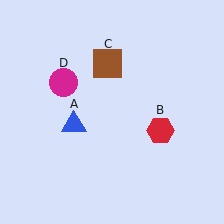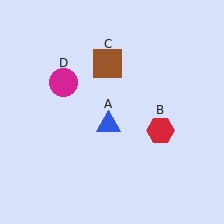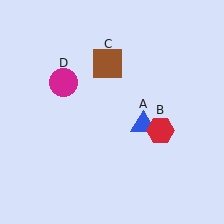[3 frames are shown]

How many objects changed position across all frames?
1 object changed position: blue triangle (object A).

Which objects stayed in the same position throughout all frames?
Red hexagon (object B) and brown square (object C) and magenta circle (object D) remained stationary.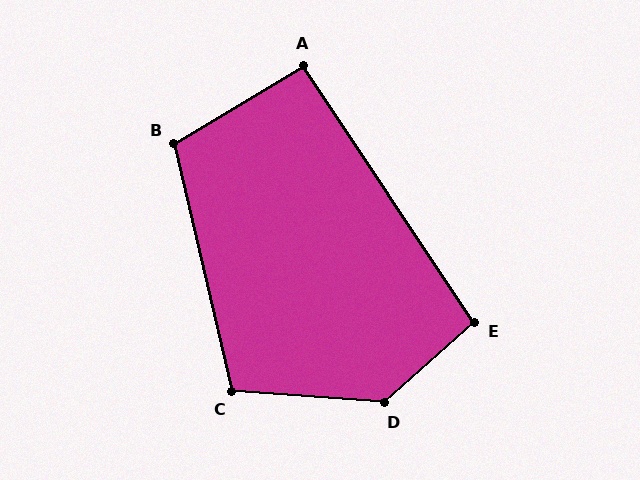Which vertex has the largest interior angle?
D, at approximately 134 degrees.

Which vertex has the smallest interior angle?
A, at approximately 93 degrees.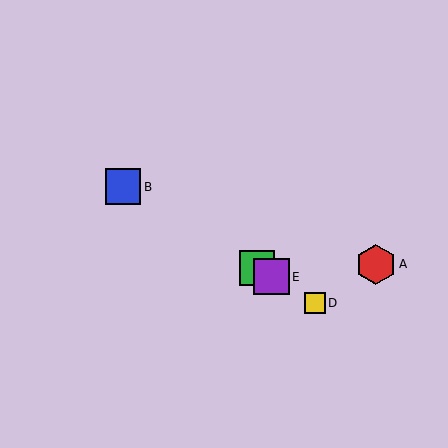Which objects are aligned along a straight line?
Objects B, C, D, E are aligned along a straight line.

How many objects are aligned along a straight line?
4 objects (B, C, D, E) are aligned along a straight line.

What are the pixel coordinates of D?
Object D is at (315, 303).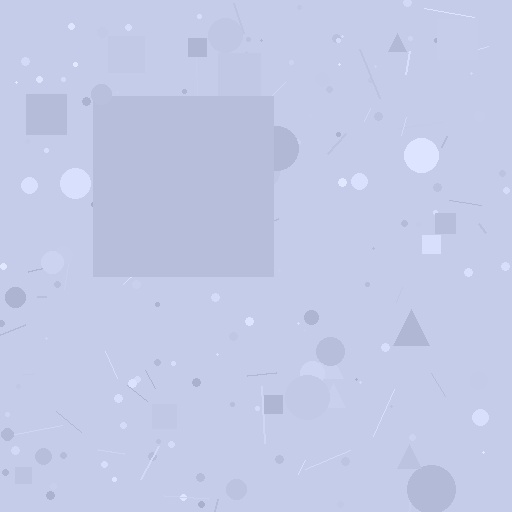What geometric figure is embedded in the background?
A square is embedded in the background.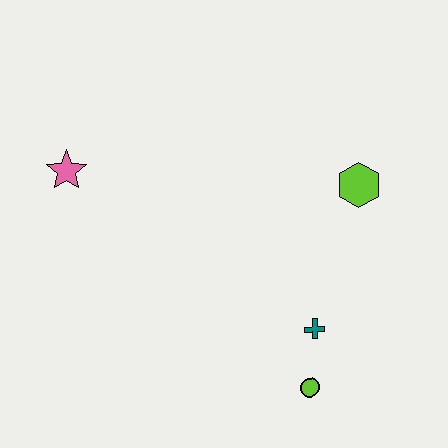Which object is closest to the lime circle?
The teal cross is closest to the lime circle.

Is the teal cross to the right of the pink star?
Yes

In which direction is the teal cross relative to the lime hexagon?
The teal cross is below the lime hexagon.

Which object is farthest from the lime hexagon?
The pink star is farthest from the lime hexagon.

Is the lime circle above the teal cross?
No